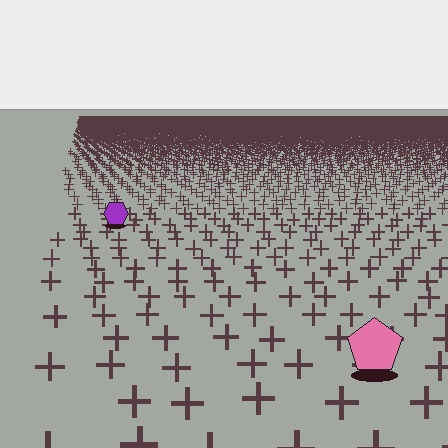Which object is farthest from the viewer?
The purple hexagon is farthest from the viewer. It appears smaller and the ground texture around it is denser.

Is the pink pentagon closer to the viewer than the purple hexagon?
Yes. The pink pentagon is closer — you can tell from the texture gradient: the ground texture is coarser near it.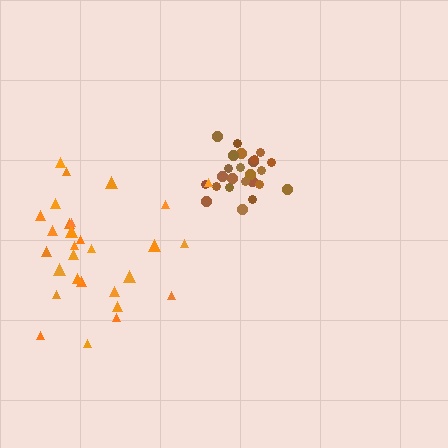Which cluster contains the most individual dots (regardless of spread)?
Orange (29).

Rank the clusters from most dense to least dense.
brown, orange.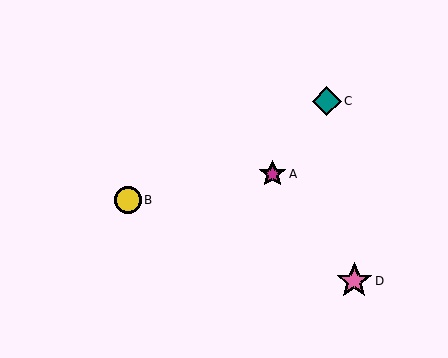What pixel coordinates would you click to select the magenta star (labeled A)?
Click at (273, 174) to select the magenta star A.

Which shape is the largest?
The pink star (labeled D) is the largest.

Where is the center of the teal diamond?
The center of the teal diamond is at (327, 101).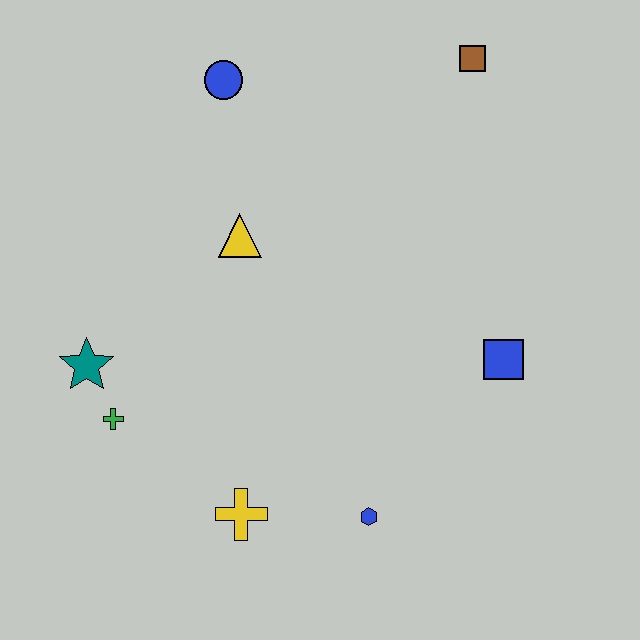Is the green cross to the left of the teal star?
No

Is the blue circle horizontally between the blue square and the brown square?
No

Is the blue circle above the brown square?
No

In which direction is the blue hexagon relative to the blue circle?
The blue hexagon is below the blue circle.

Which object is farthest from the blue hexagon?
The brown square is farthest from the blue hexagon.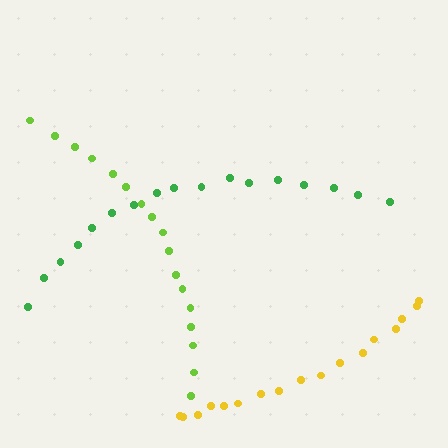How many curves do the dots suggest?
There are 3 distinct paths.